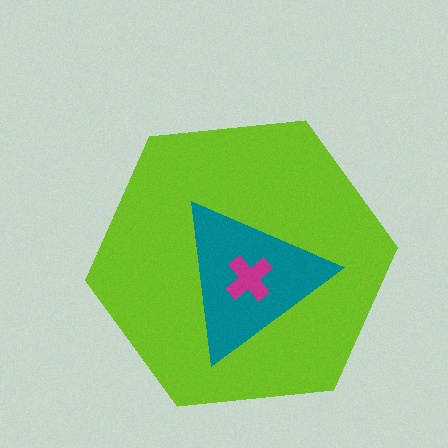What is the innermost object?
The magenta cross.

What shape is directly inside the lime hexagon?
The teal triangle.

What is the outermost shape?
The lime hexagon.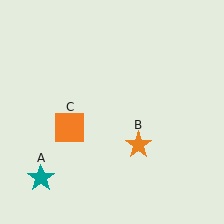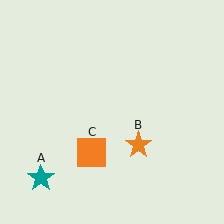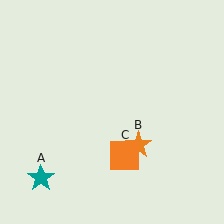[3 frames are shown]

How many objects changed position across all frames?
1 object changed position: orange square (object C).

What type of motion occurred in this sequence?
The orange square (object C) rotated counterclockwise around the center of the scene.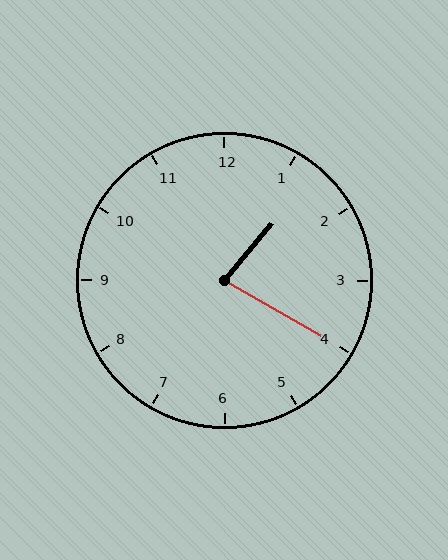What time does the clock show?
1:20.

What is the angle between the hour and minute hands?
Approximately 80 degrees.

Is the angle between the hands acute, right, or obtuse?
It is acute.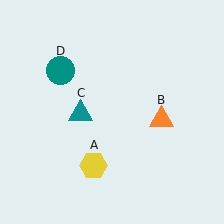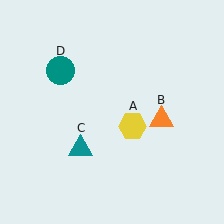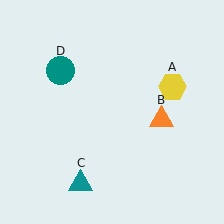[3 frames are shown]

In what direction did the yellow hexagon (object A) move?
The yellow hexagon (object A) moved up and to the right.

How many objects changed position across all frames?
2 objects changed position: yellow hexagon (object A), teal triangle (object C).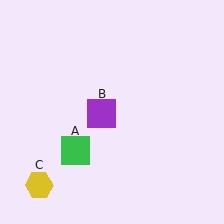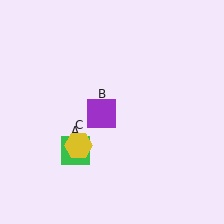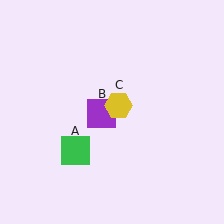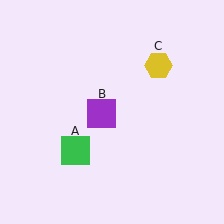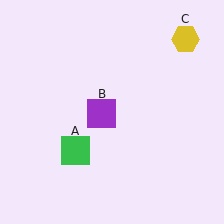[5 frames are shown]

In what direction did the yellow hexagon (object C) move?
The yellow hexagon (object C) moved up and to the right.